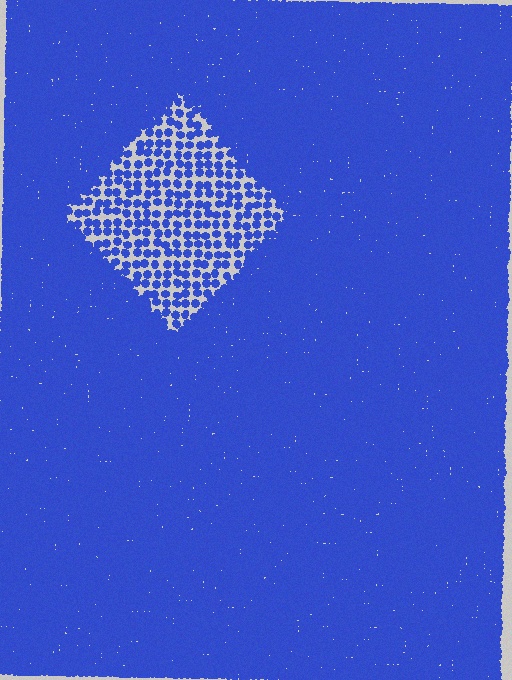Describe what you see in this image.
The image contains small blue elements arranged at two different densities. A diamond-shaped region is visible where the elements are less densely packed than the surrounding area.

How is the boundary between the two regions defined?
The boundary is defined by a change in element density (approximately 2.8x ratio). All elements are the same color, size, and shape.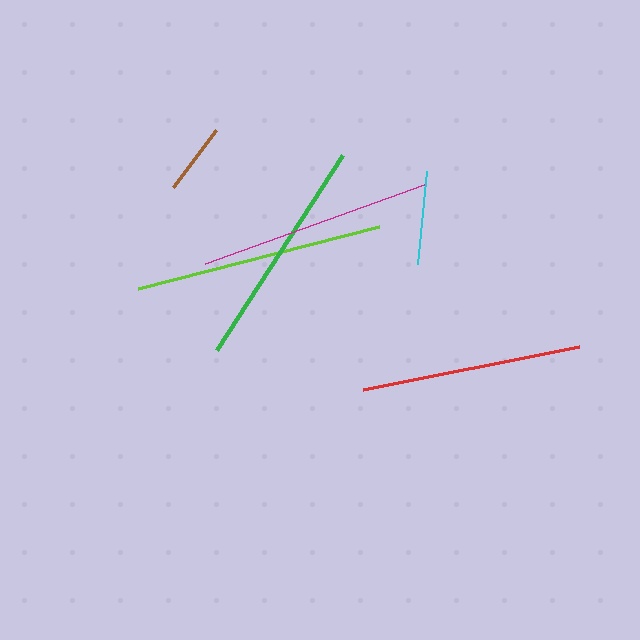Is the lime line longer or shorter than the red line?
The lime line is longer than the red line.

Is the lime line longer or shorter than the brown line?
The lime line is longer than the brown line.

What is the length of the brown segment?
The brown segment is approximately 71 pixels long.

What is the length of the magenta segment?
The magenta segment is approximately 233 pixels long.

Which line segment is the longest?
The lime line is the longest at approximately 249 pixels.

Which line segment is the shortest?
The brown line is the shortest at approximately 71 pixels.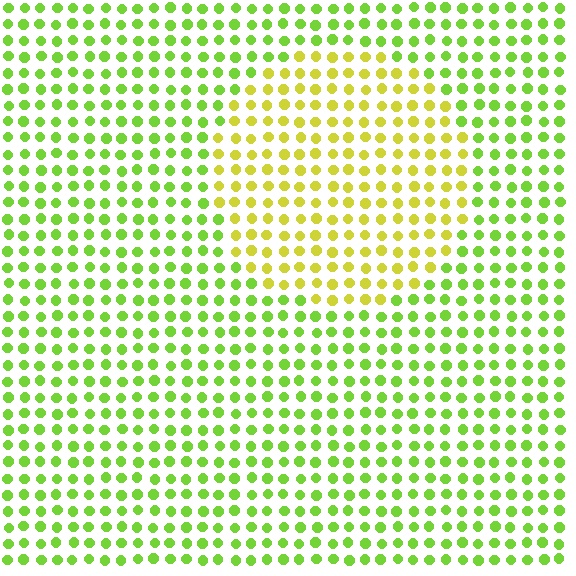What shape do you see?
I see a circle.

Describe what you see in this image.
The image is filled with small lime elements in a uniform arrangement. A circle-shaped region is visible where the elements are tinted to a slightly different hue, forming a subtle color boundary.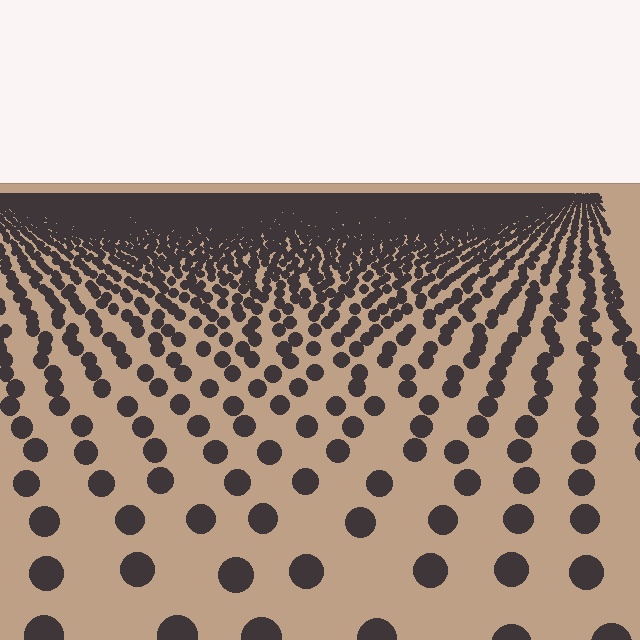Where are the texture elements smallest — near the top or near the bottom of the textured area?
Near the top.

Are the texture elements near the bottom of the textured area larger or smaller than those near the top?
Larger. Near the bottom, elements are closer to the viewer and appear at a bigger on-screen size.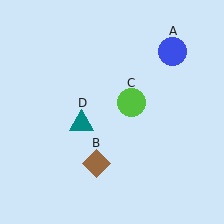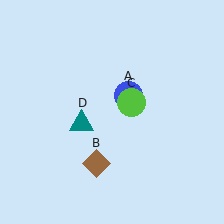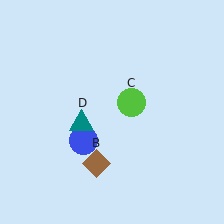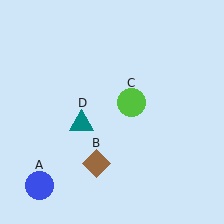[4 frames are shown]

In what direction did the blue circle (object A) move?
The blue circle (object A) moved down and to the left.